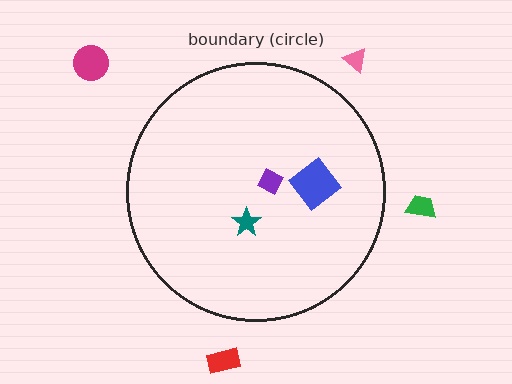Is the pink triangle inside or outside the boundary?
Outside.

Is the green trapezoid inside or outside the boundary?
Outside.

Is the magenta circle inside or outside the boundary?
Outside.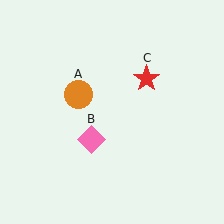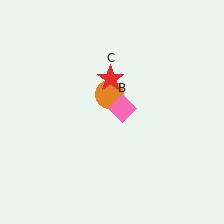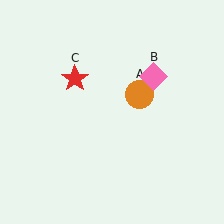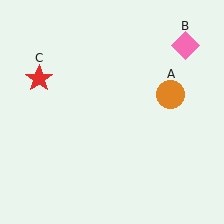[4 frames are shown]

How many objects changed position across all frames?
3 objects changed position: orange circle (object A), pink diamond (object B), red star (object C).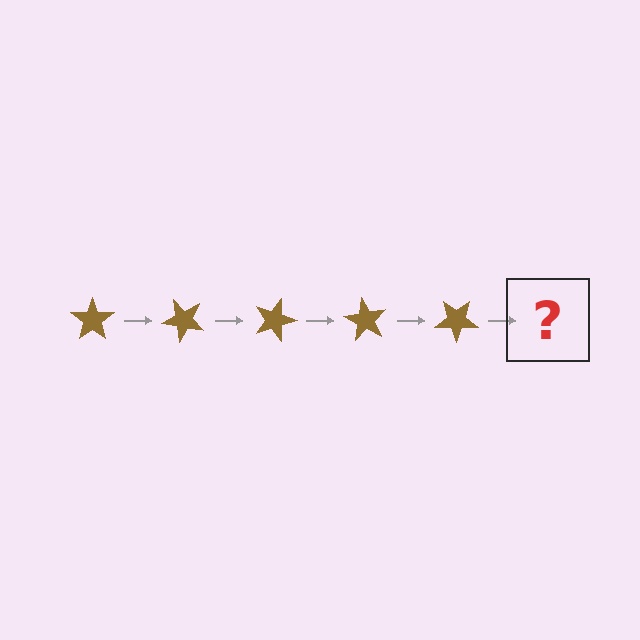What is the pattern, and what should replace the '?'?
The pattern is that the star rotates 45 degrees each step. The '?' should be a brown star rotated 225 degrees.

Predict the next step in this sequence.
The next step is a brown star rotated 225 degrees.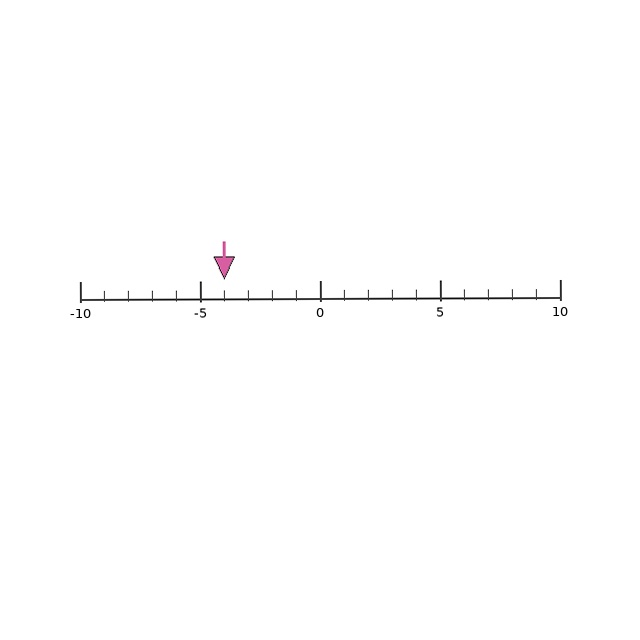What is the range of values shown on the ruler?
The ruler shows values from -10 to 10.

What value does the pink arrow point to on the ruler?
The pink arrow points to approximately -4.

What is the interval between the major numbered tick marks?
The major tick marks are spaced 5 units apart.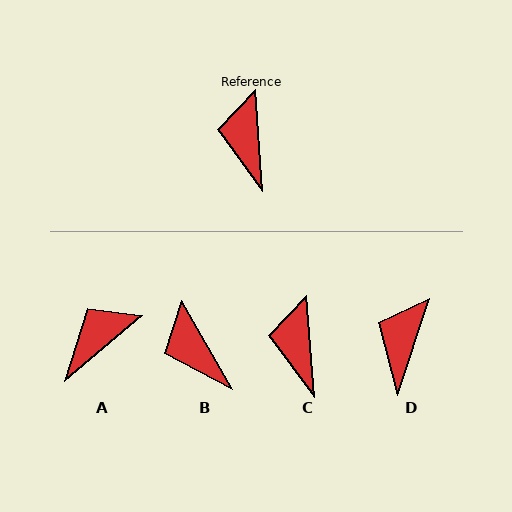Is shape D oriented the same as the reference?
No, it is off by about 22 degrees.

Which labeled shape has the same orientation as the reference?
C.